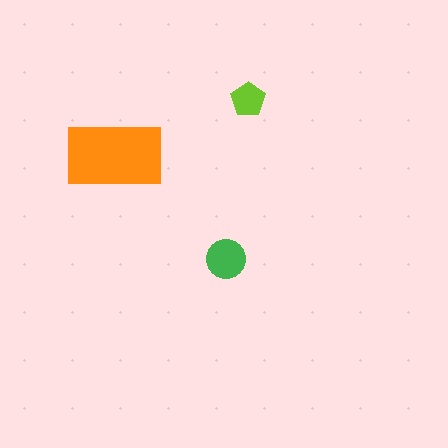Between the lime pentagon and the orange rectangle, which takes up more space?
The orange rectangle.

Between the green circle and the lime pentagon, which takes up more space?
The green circle.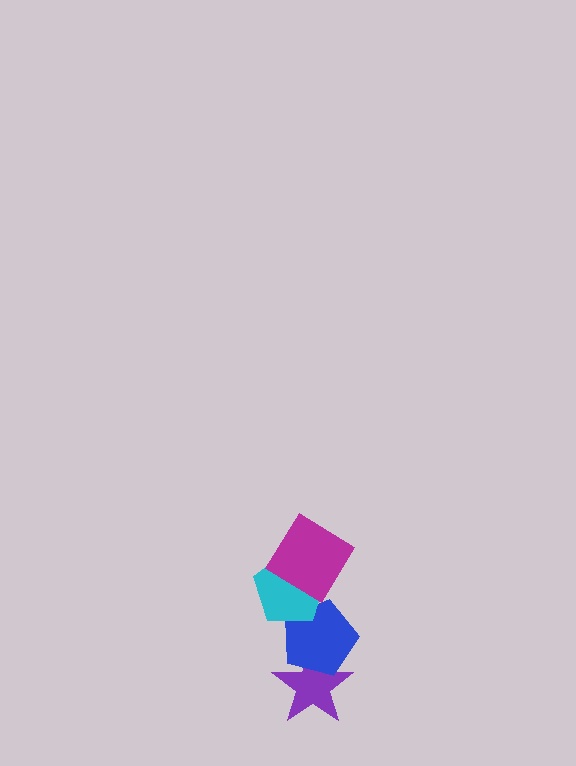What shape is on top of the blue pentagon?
The cyan pentagon is on top of the blue pentagon.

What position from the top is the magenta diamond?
The magenta diamond is 1st from the top.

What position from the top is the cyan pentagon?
The cyan pentagon is 2nd from the top.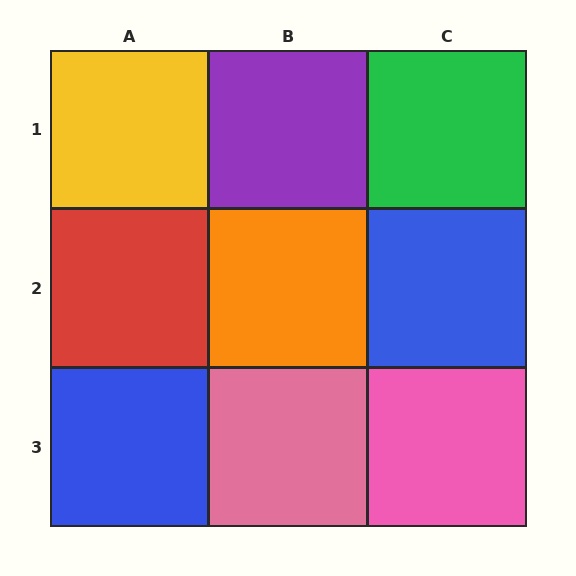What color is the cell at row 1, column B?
Purple.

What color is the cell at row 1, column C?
Green.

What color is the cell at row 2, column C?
Blue.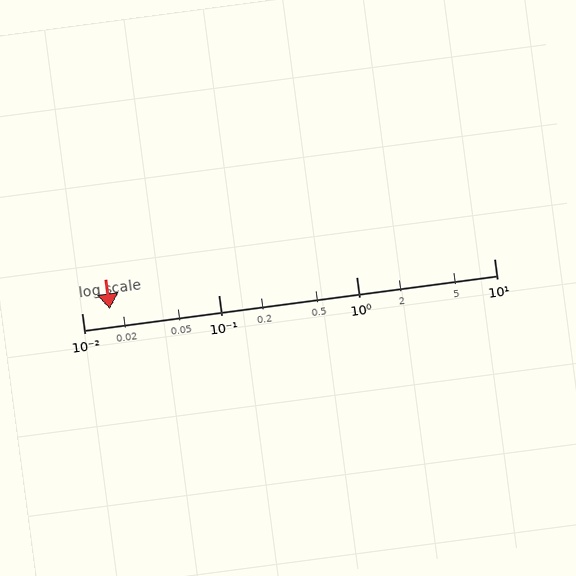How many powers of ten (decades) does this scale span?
The scale spans 3 decades, from 0.01 to 10.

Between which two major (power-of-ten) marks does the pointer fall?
The pointer is between 0.01 and 0.1.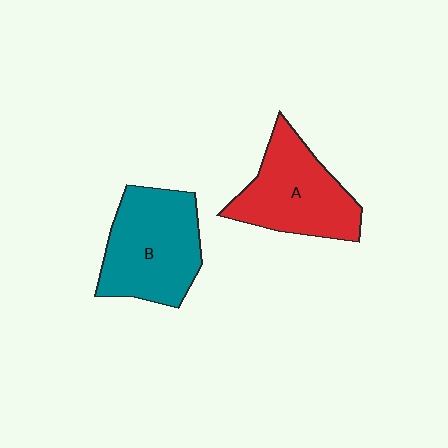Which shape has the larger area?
Shape B (teal).